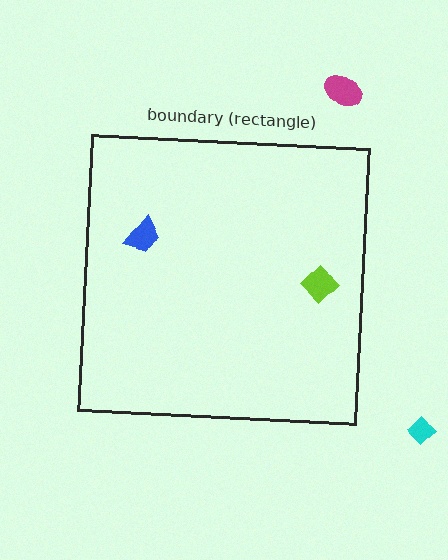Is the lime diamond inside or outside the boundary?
Inside.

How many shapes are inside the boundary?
2 inside, 2 outside.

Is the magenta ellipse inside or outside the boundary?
Outside.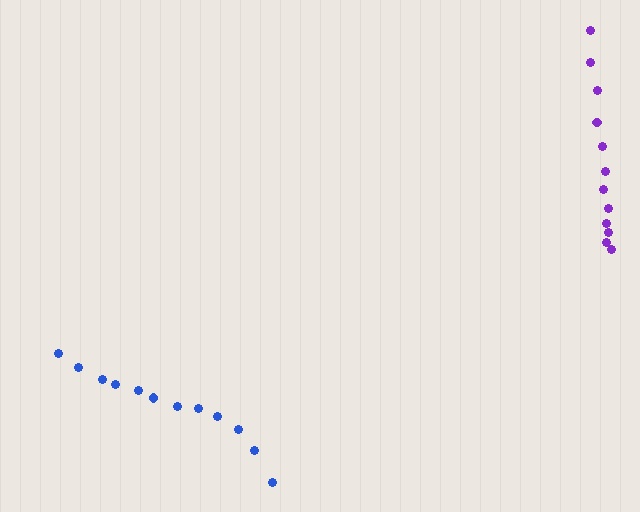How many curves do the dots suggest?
There are 2 distinct paths.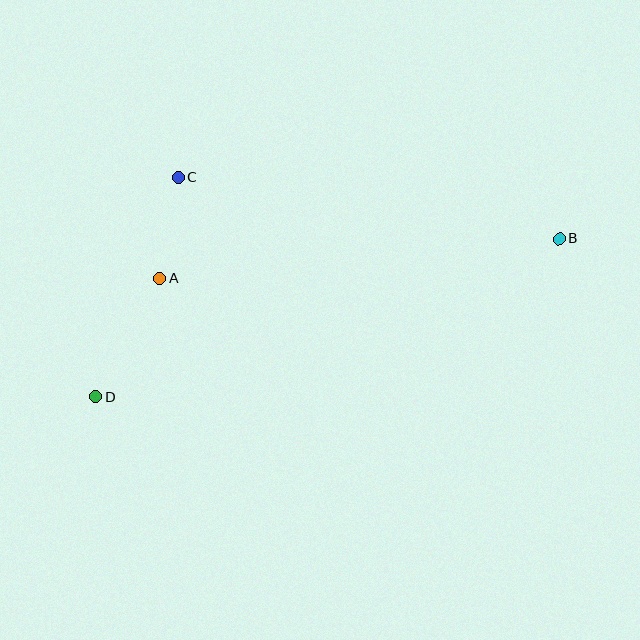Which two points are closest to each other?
Points A and C are closest to each other.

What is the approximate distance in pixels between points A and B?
The distance between A and B is approximately 401 pixels.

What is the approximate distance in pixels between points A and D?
The distance between A and D is approximately 135 pixels.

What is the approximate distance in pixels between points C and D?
The distance between C and D is approximately 235 pixels.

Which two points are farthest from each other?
Points B and D are farthest from each other.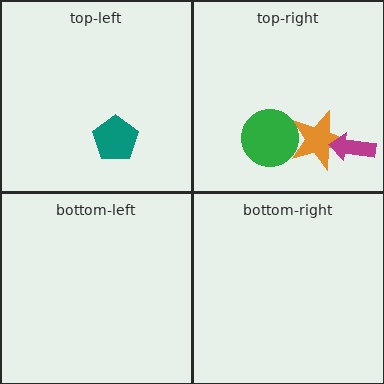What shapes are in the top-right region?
The green circle, the orange star, the magenta arrow.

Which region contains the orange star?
The top-right region.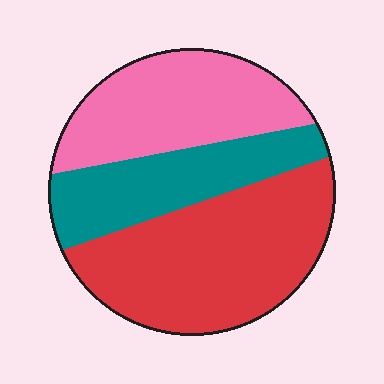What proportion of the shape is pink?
Pink covers 31% of the shape.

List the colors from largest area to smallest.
From largest to smallest: red, pink, teal.